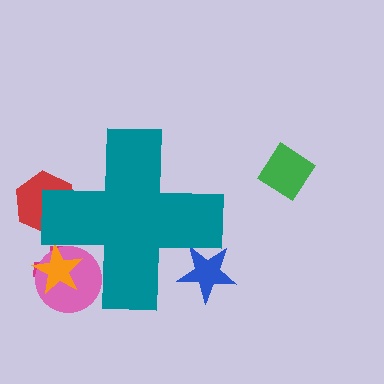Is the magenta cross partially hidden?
Yes, the magenta cross is partially hidden behind the teal cross.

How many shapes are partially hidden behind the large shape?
5 shapes are partially hidden.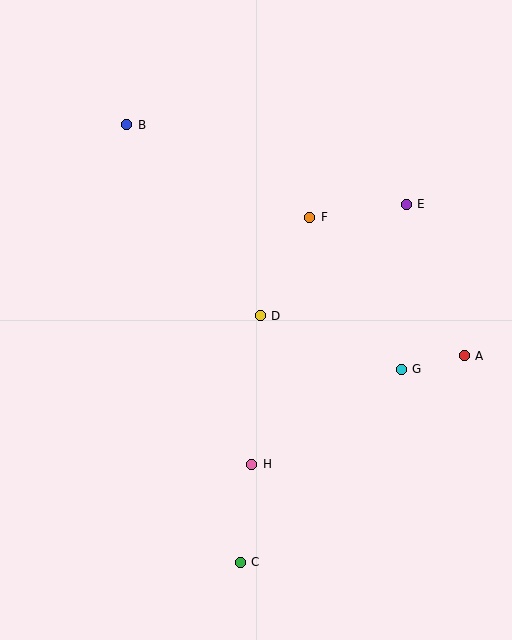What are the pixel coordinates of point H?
Point H is at (252, 464).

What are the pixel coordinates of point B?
Point B is at (127, 125).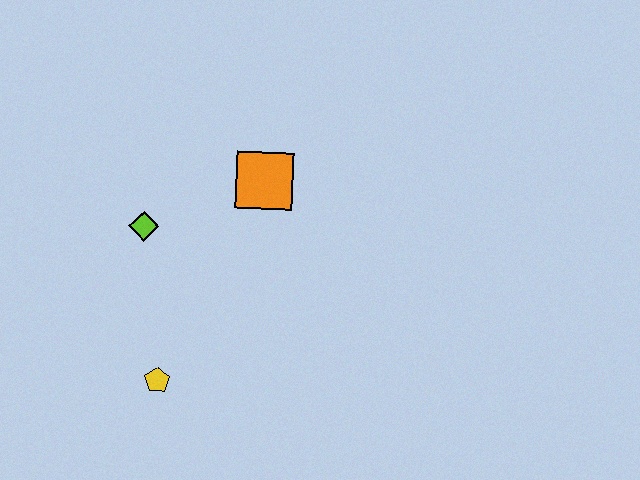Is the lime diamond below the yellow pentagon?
No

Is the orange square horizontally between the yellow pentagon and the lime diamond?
No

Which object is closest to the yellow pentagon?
The lime diamond is closest to the yellow pentagon.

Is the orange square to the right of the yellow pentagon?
Yes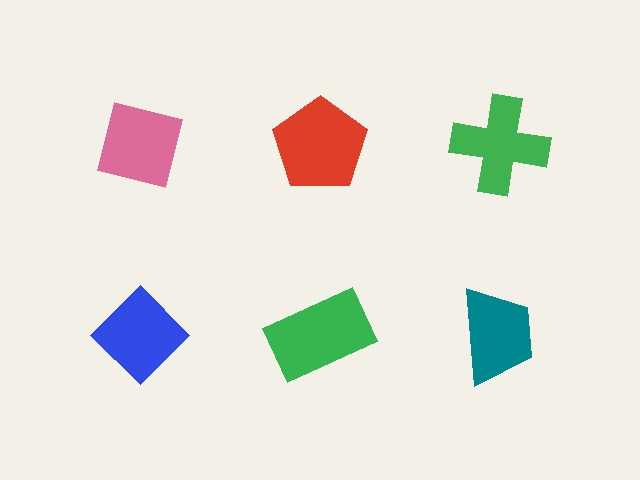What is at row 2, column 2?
A green rectangle.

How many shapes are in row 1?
3 shapes.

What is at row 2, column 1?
A blue diamond.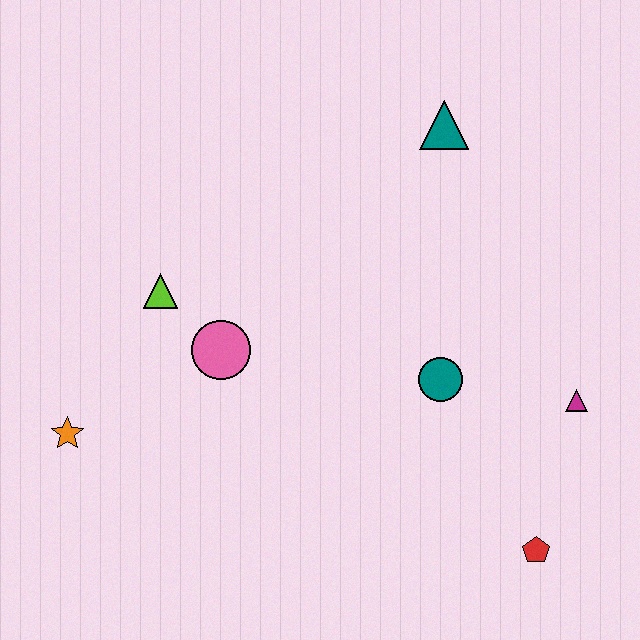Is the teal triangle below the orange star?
No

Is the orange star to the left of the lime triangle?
Yes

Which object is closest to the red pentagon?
The magenta triangle is closest to the red pentagon.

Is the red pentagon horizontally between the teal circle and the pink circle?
No